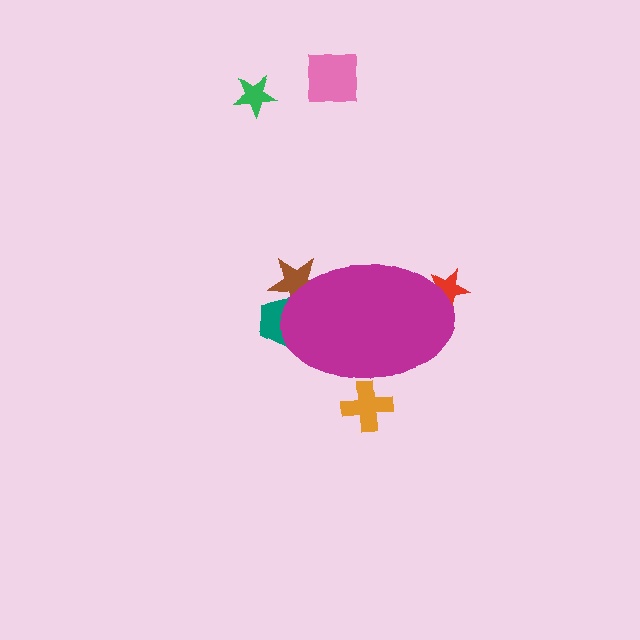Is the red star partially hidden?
Yes, the red star is partially hidden behind the magenta ellipse.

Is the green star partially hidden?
No, the green star is fully visible.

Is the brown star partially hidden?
Yes, the brown star is partially hidden behind the magenta ellipse.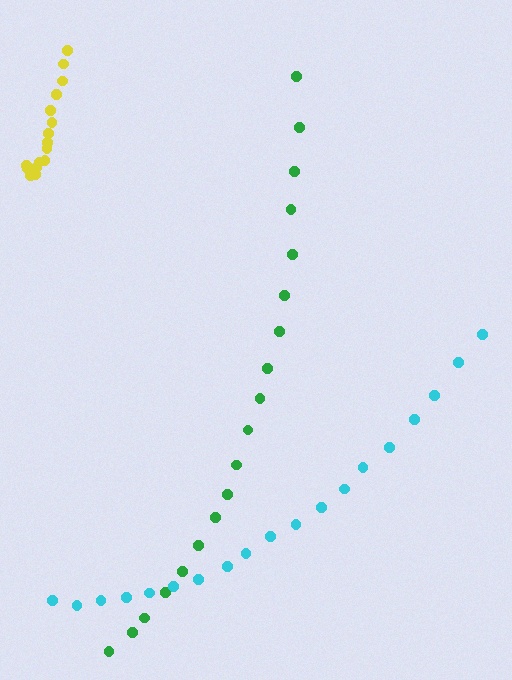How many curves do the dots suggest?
There are 3 distinct paths.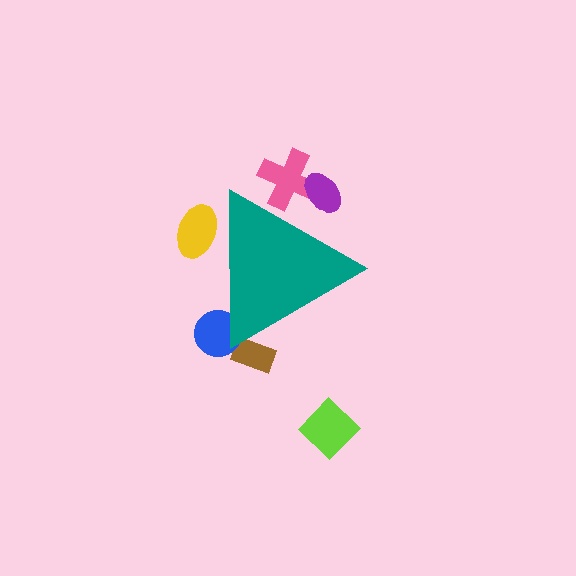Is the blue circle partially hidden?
Yes, the blue circle is partially hidden behind the teal triangle.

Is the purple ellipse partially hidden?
Yes, the purple ellipse is partially hidden behind the teal triangle.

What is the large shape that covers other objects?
A teal triangle.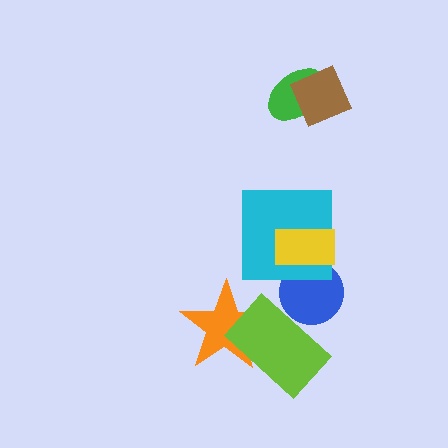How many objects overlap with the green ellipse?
1 object overlaps with the green ellipse.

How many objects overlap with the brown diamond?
1 object overlaps with the brown diamond.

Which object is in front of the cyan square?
The yellow rectangle is in front of the cyan square.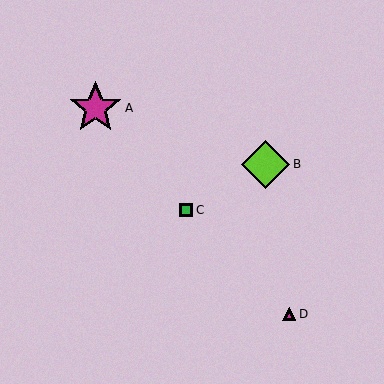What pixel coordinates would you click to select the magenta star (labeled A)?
Click at (95, 108) to select the magenta star A.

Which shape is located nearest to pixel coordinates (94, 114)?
The magenta star (labeled A) at (95, 108) is nearest to that location.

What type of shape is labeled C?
Shape C is a green square.